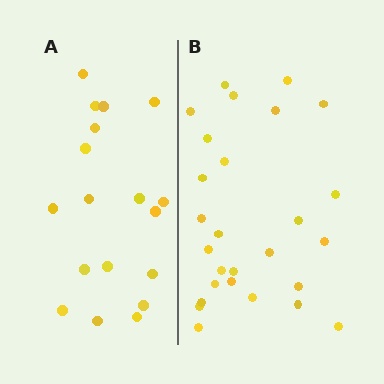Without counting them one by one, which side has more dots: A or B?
Region B (the right region) has more dots.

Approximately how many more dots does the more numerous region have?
Region B has roughly 8 or so more dots than region A.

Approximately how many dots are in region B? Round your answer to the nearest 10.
About 30 dots. (The exact count is 27, which rounds to 30.)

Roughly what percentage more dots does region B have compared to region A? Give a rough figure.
About 50% more.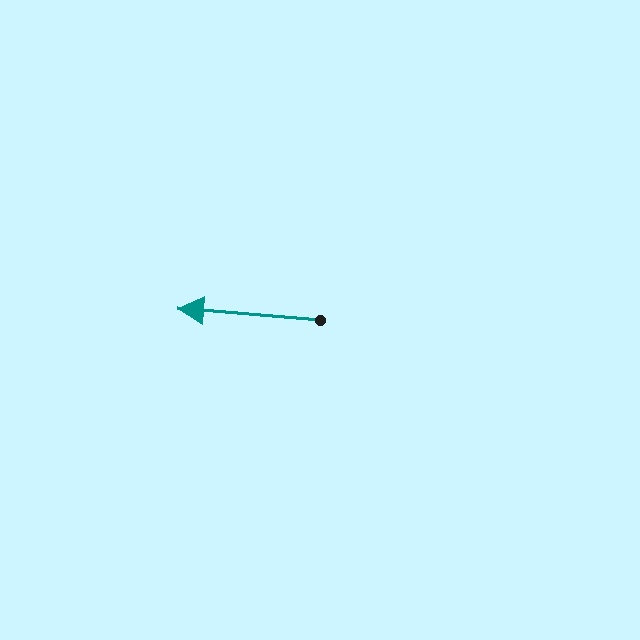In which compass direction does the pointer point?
West.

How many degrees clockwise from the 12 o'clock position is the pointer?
Approximately 275 degrees.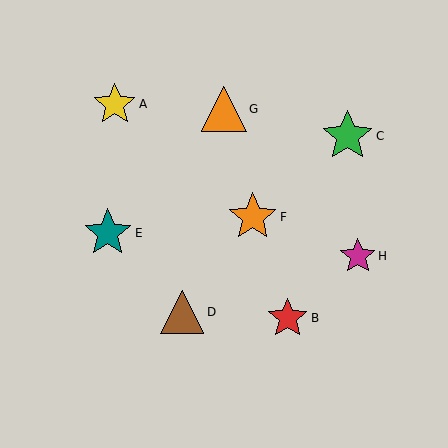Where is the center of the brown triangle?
The center of the brown triangle is at (182, 312).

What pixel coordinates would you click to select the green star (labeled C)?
Click at (348, 136) to select the green star C.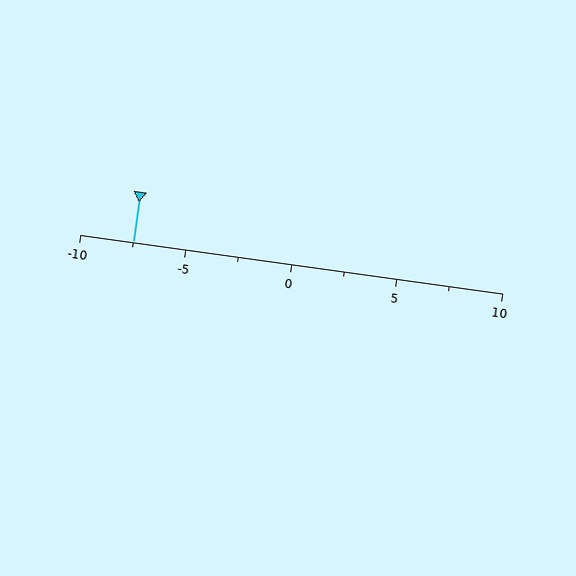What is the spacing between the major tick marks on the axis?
The major ticks are spaced 5 apart.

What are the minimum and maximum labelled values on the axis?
The axis runs from -10 to 10.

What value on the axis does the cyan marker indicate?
The marker indicates approximately -7.5.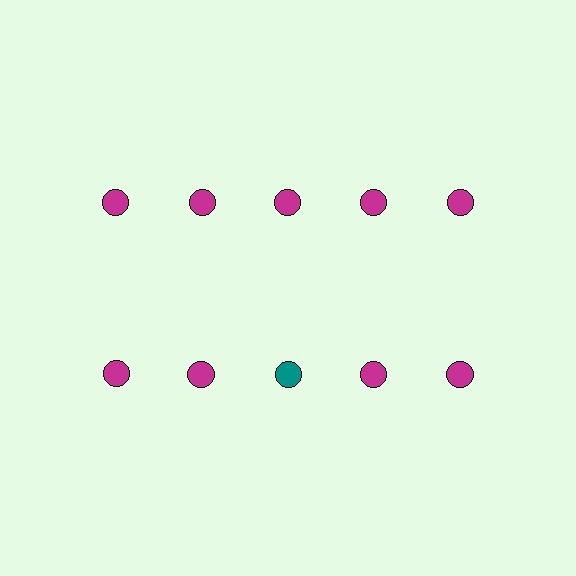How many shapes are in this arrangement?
There are 10 shapes arranged in a grid pattern.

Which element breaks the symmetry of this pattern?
The teal circle in the second row, center column breaks the symmetry. All other shapes are magenta circles.